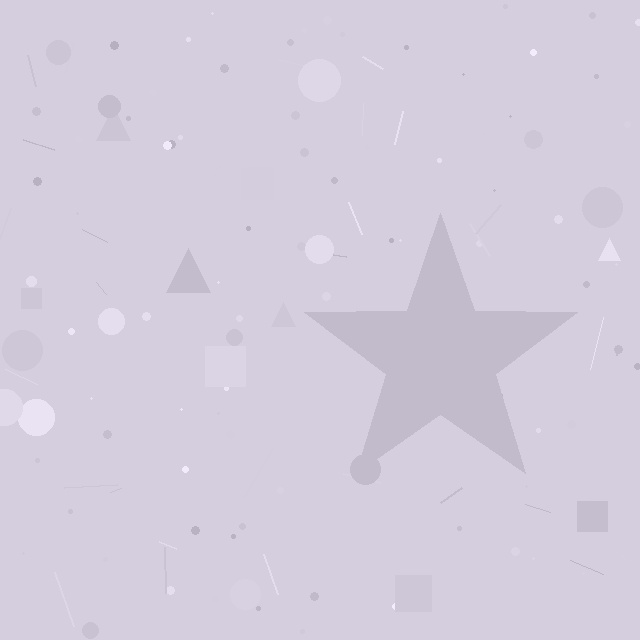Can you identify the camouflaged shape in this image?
The camouflaged shape is a star.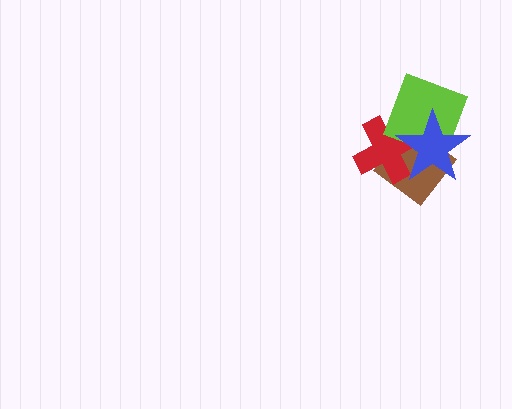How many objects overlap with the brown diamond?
3 objects overlap with the brown diamond.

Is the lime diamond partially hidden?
Yes, it is partially covered by another shape.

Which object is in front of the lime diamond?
The blue star is in front of the lime diamond.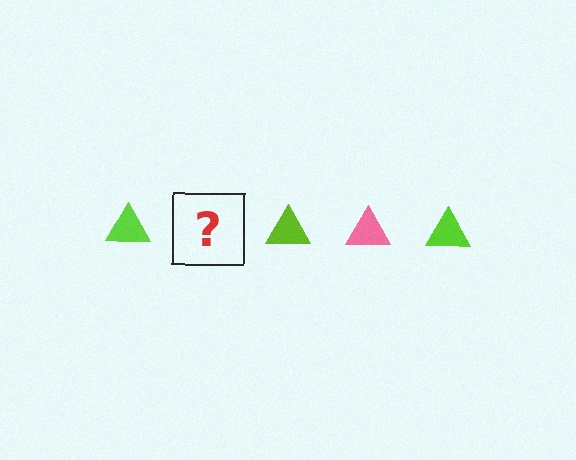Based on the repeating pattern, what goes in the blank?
The blank should be a pink triangle.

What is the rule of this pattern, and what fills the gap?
The rule is that the pattern cycles through lime, pink triangles. The gap should be filled with a pink triangle.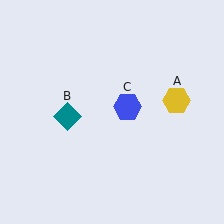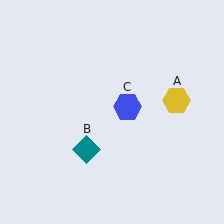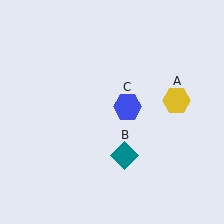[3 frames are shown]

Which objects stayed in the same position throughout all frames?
Yellow hexagon (object A) and blue hexagon (object C) remained stationary.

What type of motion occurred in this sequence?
The teal diamond (object B) rotated counterclockwise around the center of the scene.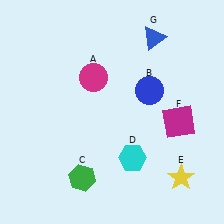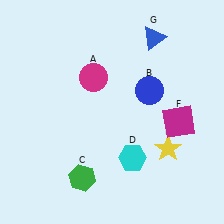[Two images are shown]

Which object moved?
The yellow star (E) moved up.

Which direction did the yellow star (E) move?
The yellow star (E) moved up.